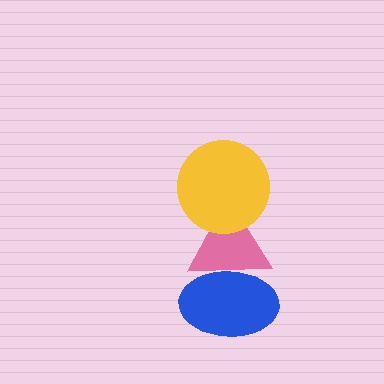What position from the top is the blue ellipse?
The blue ellipse is 3rd from the top.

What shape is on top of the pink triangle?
The yellow circle is on top of the pink triangle.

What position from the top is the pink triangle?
The pink triangle is 2nd from the top.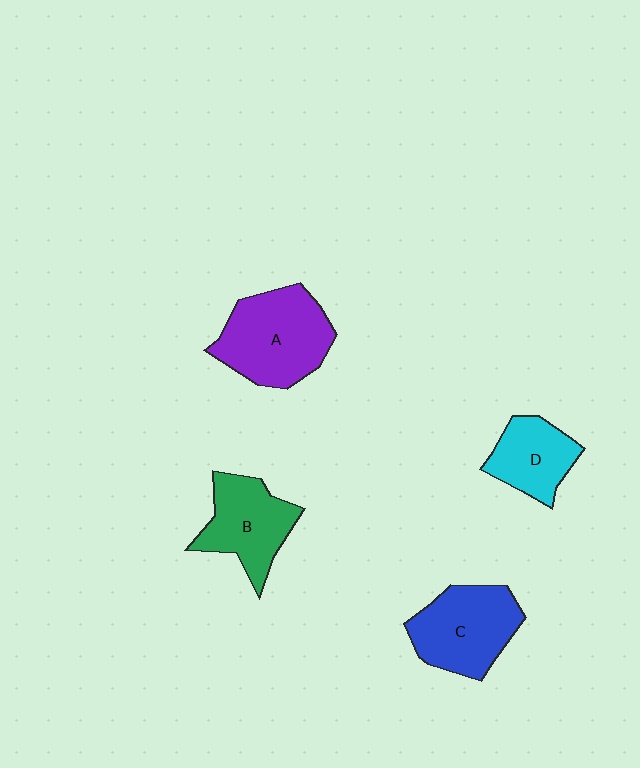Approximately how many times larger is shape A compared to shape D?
Approximately 1.6 times.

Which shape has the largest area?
Shape A (purple).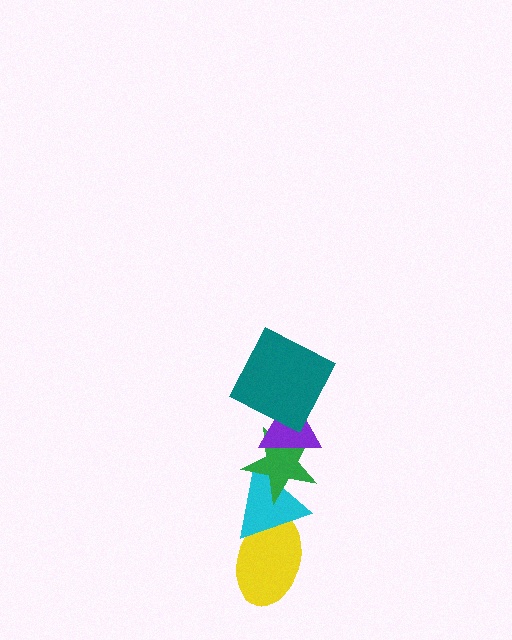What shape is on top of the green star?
The purple triangle is on top of the green star.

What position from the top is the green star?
The green star is 3rd from the top.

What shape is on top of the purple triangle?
The teal square is on top of the purple triangle.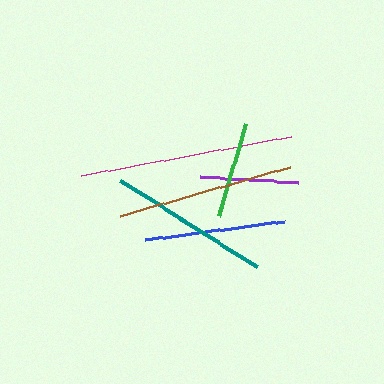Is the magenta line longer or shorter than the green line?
The magenta line is longer than the green line.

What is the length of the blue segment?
The blue segment is approximately 141 pixels long.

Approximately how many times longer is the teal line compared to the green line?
The teal line is approximately 1.7 times the length of the green line.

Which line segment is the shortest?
The green line is the shortest at approximately 96 pixels.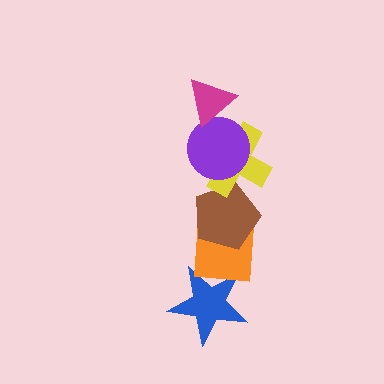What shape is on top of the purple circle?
The magenta triangle is on top of the purple circle.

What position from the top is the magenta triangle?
The magenta triangle is 1st from the top.